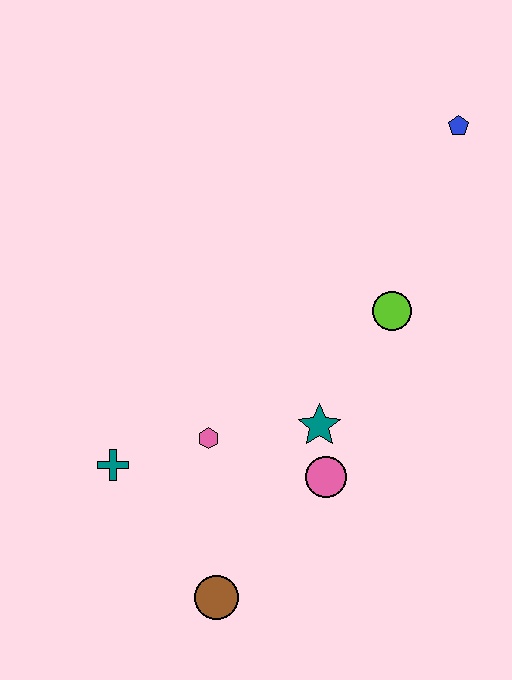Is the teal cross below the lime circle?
Yes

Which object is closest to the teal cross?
The pink hexagon is closest to the teal cross.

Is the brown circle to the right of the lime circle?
No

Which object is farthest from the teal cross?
The blue pentagon is farthest from the teal cross.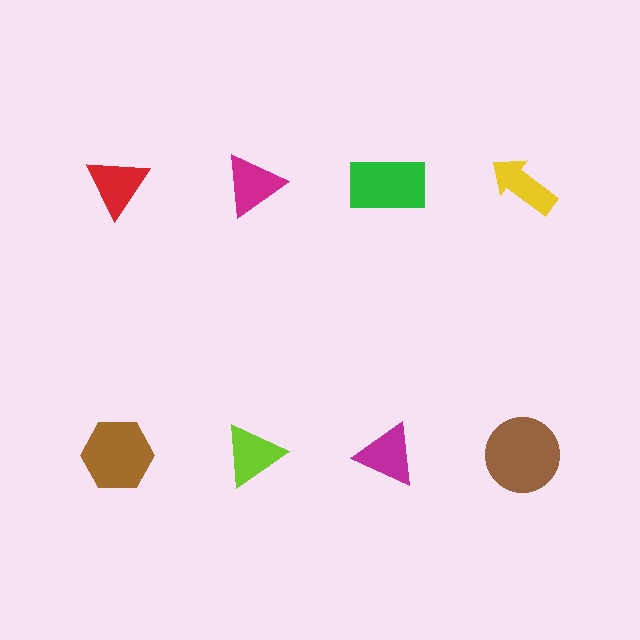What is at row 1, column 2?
A magenta triangle.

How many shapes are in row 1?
4 shapes.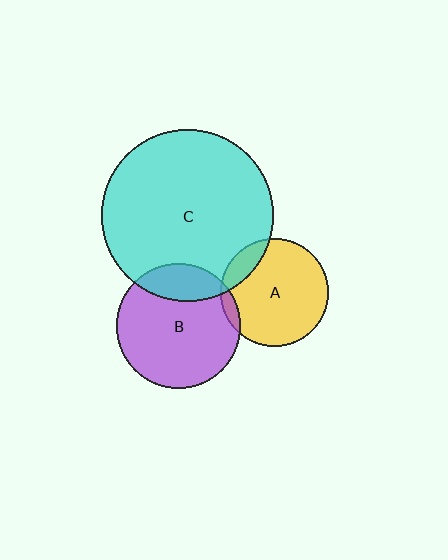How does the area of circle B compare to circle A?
Approximately 1.3 times.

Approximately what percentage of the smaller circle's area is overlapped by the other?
Approximately 20%.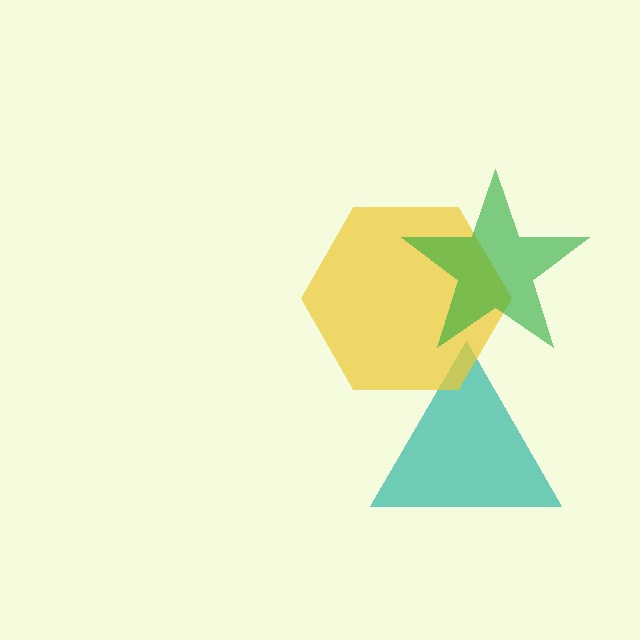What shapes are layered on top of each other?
The layered shapes are: a teal triangle, a yellow hexagon, a green star.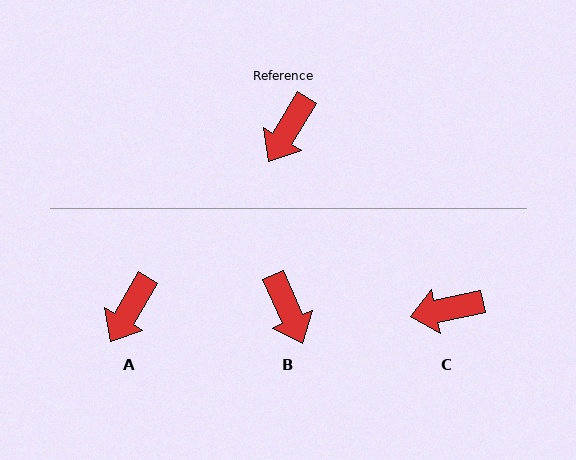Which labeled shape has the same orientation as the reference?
A.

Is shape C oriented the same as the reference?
No, it is off by about 47 degrees.